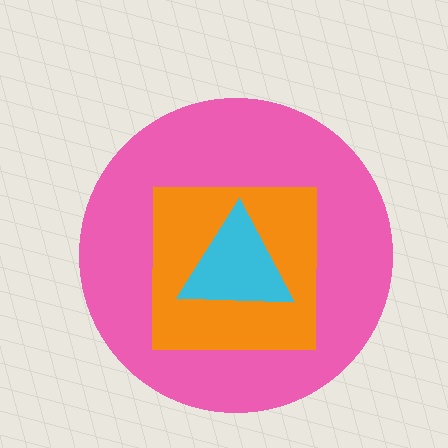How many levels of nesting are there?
3.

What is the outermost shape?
The pink circle.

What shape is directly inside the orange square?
The cyan triangle.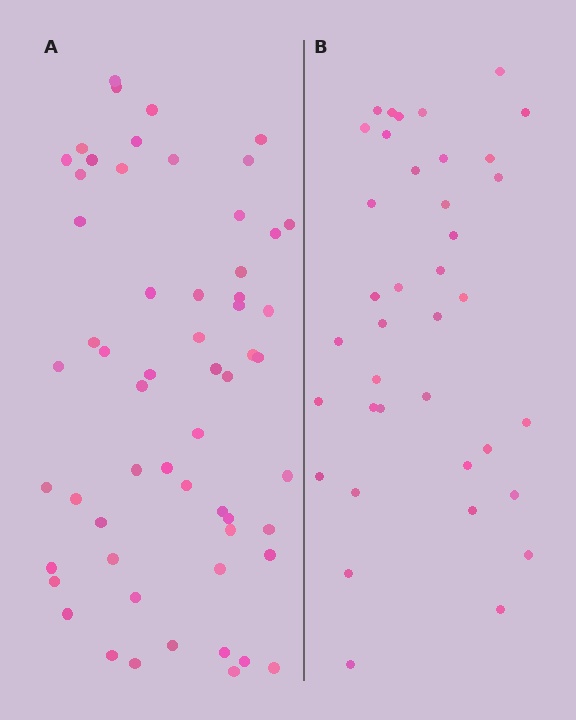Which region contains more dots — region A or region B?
Region A (the left region) has more dots.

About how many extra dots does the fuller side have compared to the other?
Region A has approximately 20 more dots than region B.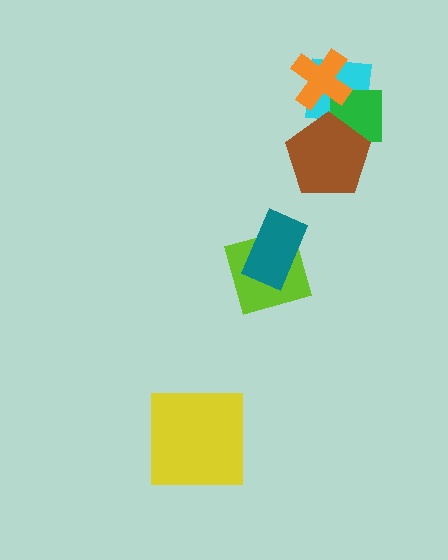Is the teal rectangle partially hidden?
No, no other shape covers it.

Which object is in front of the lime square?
The teal rectangle is in front of the lime square.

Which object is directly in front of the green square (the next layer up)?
The orange cross is directly in front of the green square.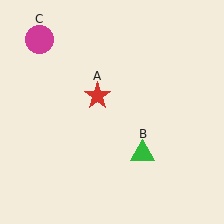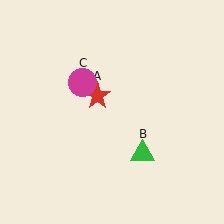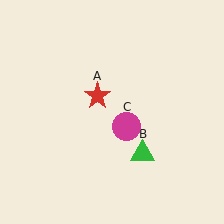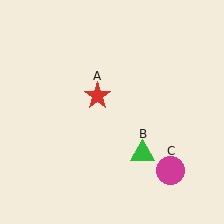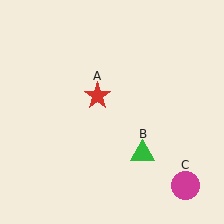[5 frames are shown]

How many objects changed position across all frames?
1 object changed position: magenta circle (object C).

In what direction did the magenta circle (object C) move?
The magenta circle (object C) moved down and to the right.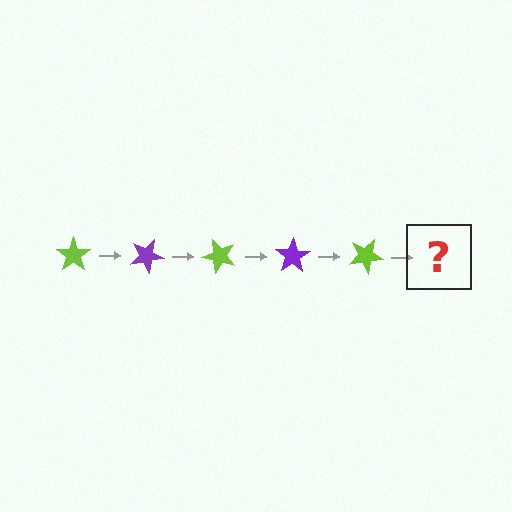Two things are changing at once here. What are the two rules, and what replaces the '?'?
The two rules are that it rotates 25 degrees each step and the color cycles through lime and purple. The '?' should be a purple star, rotated 125 degrees from the start.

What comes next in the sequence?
The next element should be a purple star, rotated 125 degrees from the start.